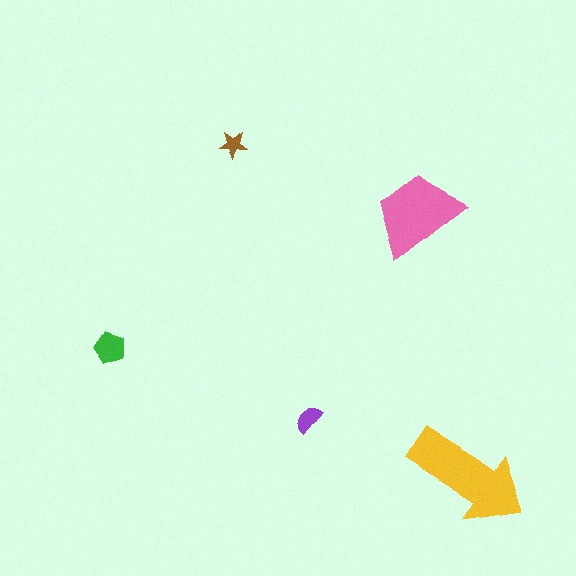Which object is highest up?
The brown star is topmost.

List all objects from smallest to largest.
The brown star, the purple semicircle, the green pentagon, the pink trapezoid, the yellow arrow.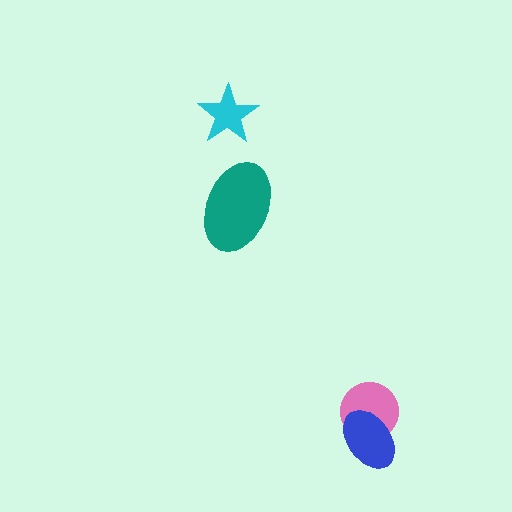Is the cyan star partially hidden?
No, no other shape covers it.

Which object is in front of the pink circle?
The blue ellipse is in front of the pink circle.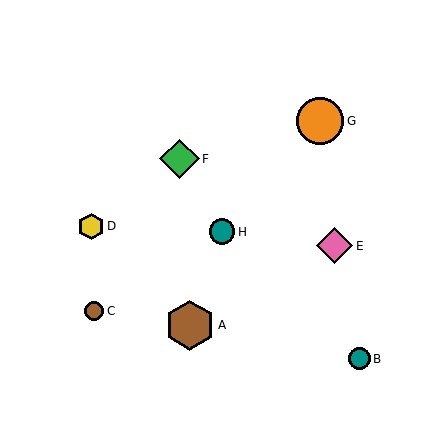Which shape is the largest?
The brown hexagon (labeled A) is the largest.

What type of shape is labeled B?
Shape B is a teal circle.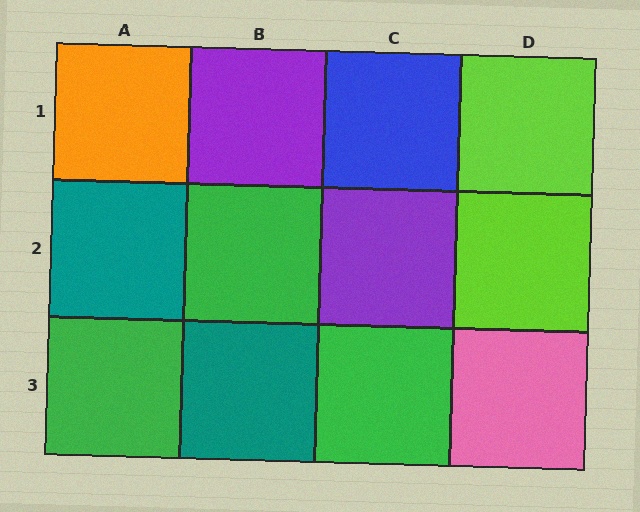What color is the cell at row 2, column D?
Lime.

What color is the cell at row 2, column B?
Green.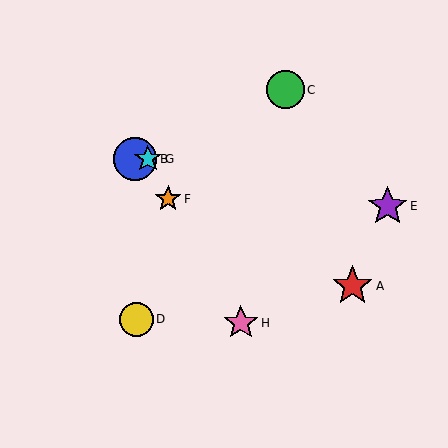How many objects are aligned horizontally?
2 objects (B, G) are aligned horizontally.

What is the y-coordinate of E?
Object E is at y≈206.